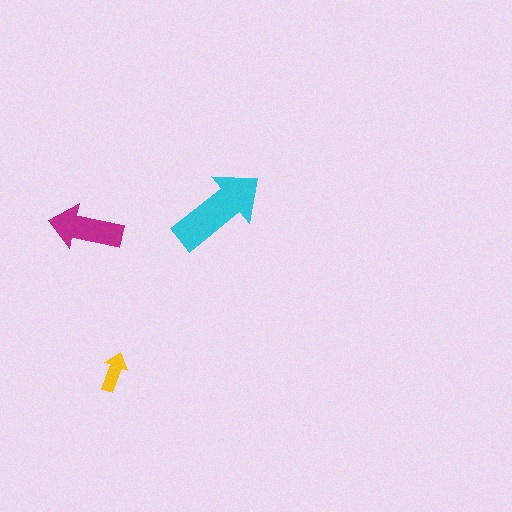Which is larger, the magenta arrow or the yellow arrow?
The magenta one.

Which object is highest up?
The cyan arrow is topmost.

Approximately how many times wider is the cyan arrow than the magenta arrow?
About 1.5 times wider.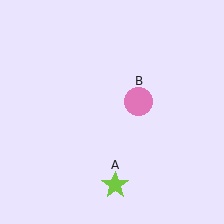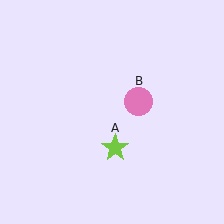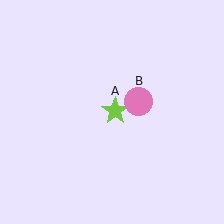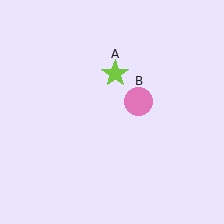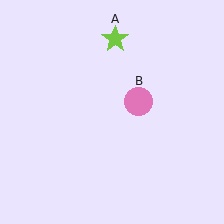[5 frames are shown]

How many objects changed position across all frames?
1 object changed position: lime star (object A).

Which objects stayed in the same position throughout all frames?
Pink circle (object B) remained stationary.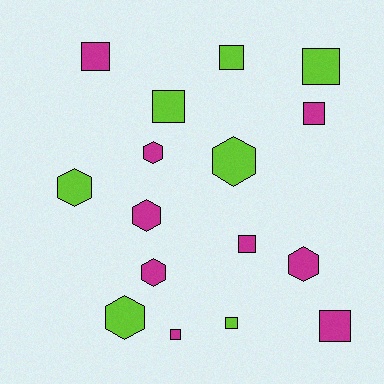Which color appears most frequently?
Magenta, with 9 objects.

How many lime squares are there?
There are 4 lime squares.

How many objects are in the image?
There are 16 objects.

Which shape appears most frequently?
Square, with 9 objects.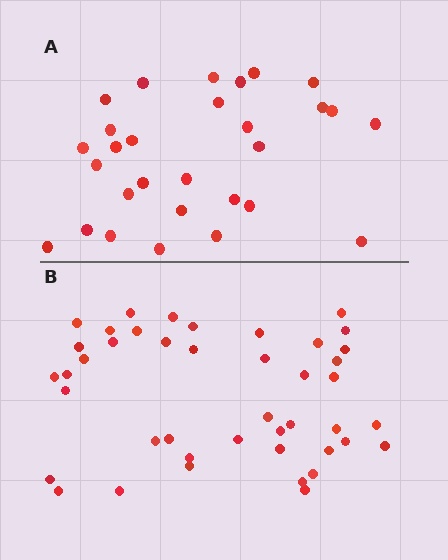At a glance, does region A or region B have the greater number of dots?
Region B (the bottom region) has more dots.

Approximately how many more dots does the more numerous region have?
Region B has approximately 15 more dots than region A.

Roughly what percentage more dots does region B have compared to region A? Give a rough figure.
About 50% more.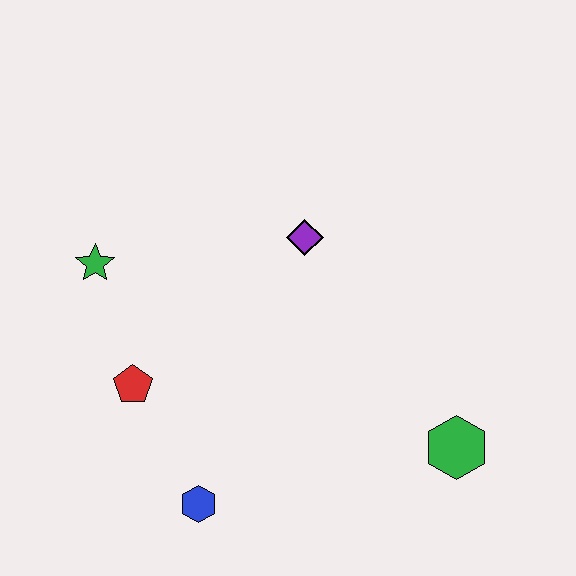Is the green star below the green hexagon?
No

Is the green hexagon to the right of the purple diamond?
Yes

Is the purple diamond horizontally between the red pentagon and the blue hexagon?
No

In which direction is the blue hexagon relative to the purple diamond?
The blue hexagon is below the purple diamond.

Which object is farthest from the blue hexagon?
The purple diamond is farthest from the blue hexagon.